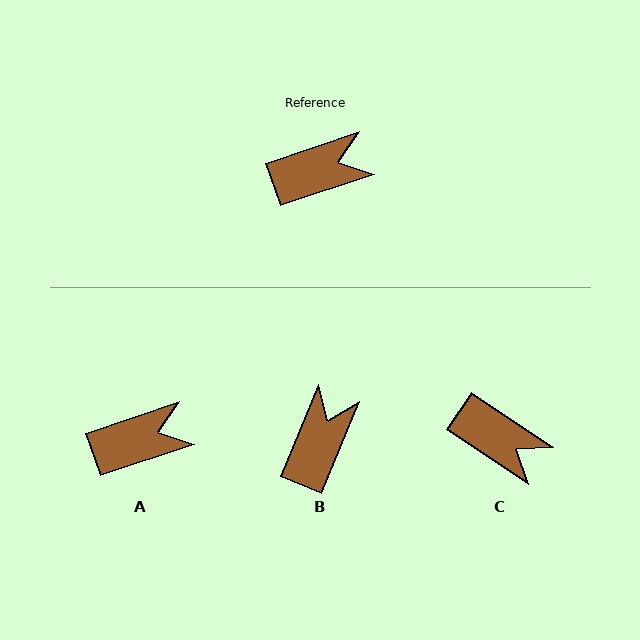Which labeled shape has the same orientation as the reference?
A.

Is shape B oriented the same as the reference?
No, it is off by about 49 degrees.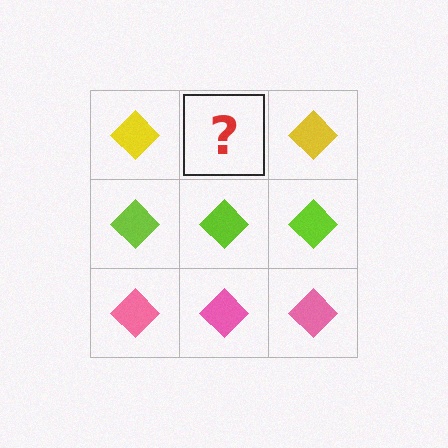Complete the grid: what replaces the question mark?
The question mark should be replaced with a yellow diamond.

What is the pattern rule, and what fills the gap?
The rule is that each row has a consistent color. The gap should be filled with a yellow diamond.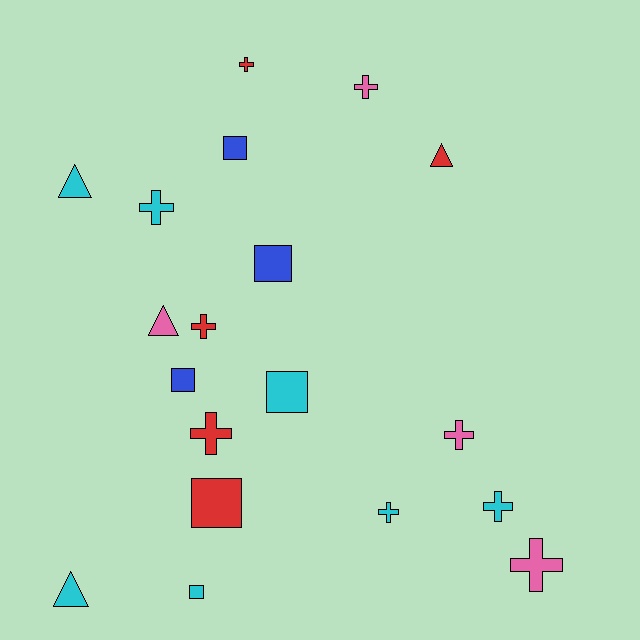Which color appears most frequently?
Cyan, with 7 objects.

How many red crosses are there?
There are 3 red crosses.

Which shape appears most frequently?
Cross, with 9 objects.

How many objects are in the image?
There are 19 objects.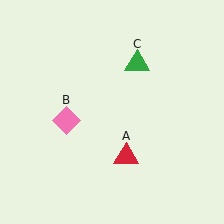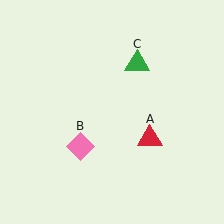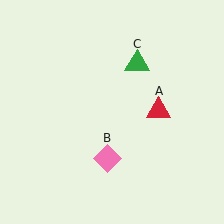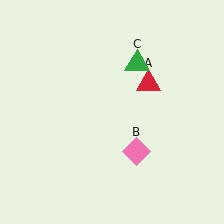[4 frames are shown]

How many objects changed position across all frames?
2 objects changed position: red triangle (object A), pink diamond (object B).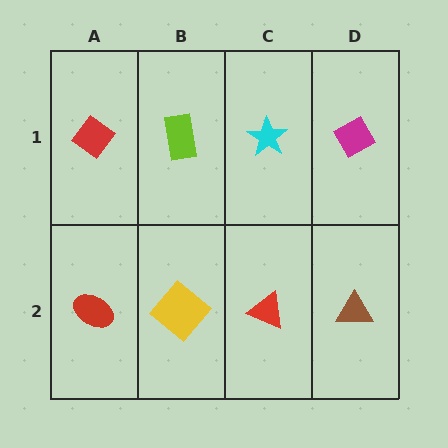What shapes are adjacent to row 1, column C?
A red triangle (row 2, column C), a lime rectangle (row 1, column B), a magenta diamond (row 1, column D).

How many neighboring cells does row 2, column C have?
3.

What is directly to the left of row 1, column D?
A cyan star.